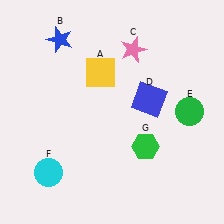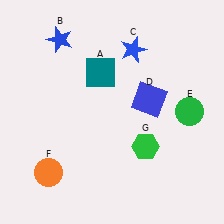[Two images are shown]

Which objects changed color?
A changed from yellow to teal. C changed from pink to blue. F changed from cyan to orange.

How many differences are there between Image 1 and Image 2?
There are 3 differences between the two images.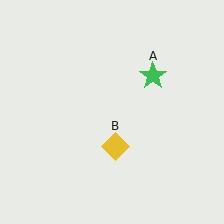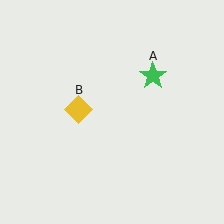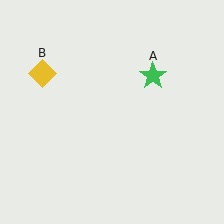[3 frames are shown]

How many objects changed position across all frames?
1 object changed position: yellow diamond (object B).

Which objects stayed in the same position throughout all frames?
Green star (object A) remained stationary.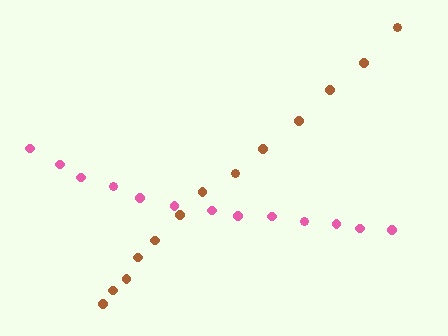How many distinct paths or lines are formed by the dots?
There are 2 distinct paths.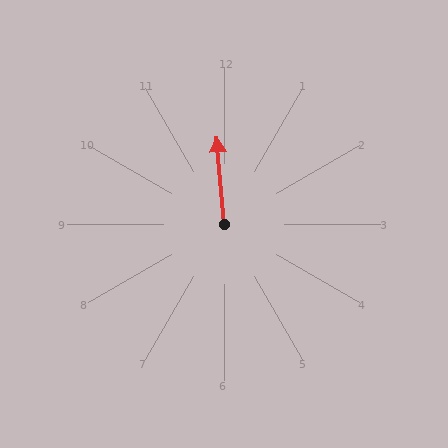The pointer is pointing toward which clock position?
Roughly 12 o'clock.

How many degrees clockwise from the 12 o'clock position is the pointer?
Approximately 355 degrees.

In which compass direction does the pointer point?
North.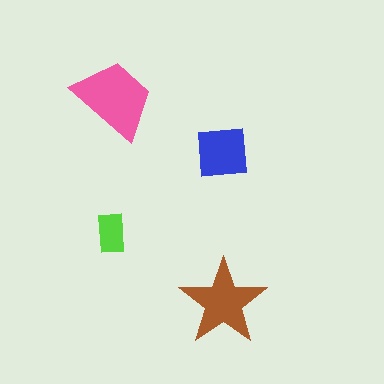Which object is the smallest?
The lime rectangle.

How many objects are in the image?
There are 4 objects in the image.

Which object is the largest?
The pink trapezoid.